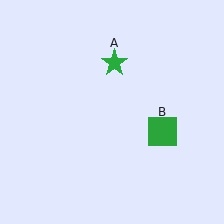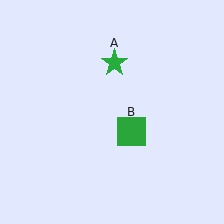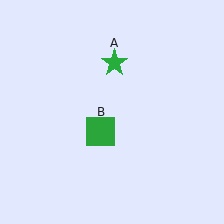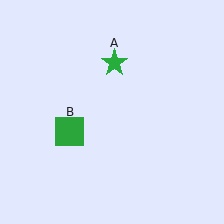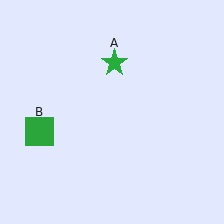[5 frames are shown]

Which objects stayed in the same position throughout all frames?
Green star (object A) remained stationary.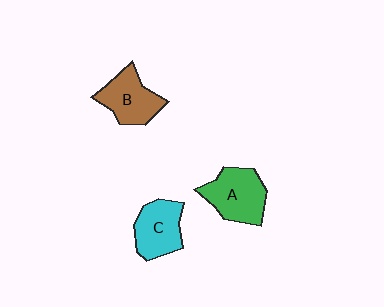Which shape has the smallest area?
Shape C (cyan).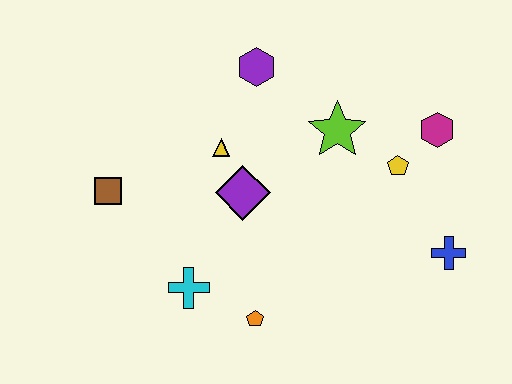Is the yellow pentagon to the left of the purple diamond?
No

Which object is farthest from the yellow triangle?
The blue cross is farthest from the yellow triangle.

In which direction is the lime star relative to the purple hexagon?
The lime star is to the right of the purple hexagon.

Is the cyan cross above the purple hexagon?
No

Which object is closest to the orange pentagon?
The cyan cross is closest to the orange pentagon.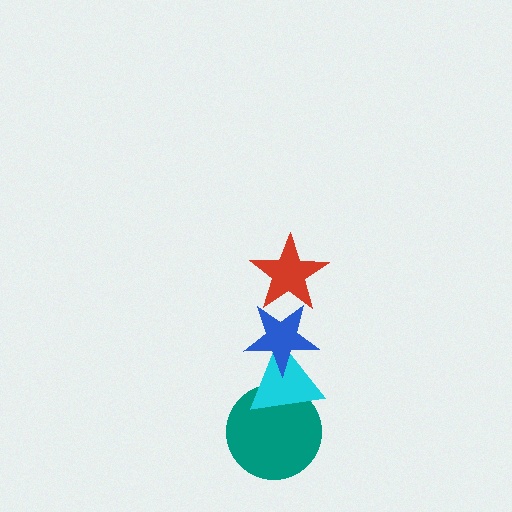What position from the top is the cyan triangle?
The cyan triangle is 3rd from the top.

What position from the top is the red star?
The red star is 1st from the top.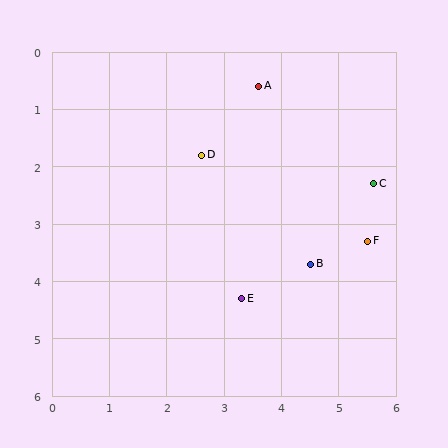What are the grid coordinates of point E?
Point E is at approximately (3.3, 4.3).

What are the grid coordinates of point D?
Point D is at approximately (2.6, 1.8).